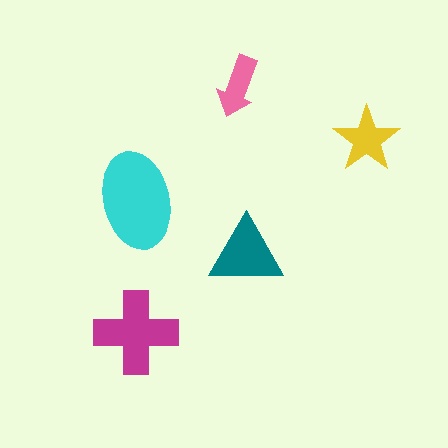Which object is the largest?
The cyan ellipse.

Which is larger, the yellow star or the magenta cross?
The magenta cross.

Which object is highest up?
The pink arrow is topmost.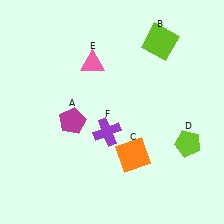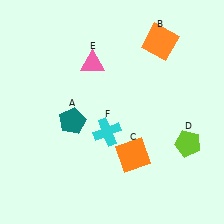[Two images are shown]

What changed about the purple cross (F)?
In Image 1, F is purple. In Image 2, it changed to cyan.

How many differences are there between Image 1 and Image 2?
There are 3 differences between the two images.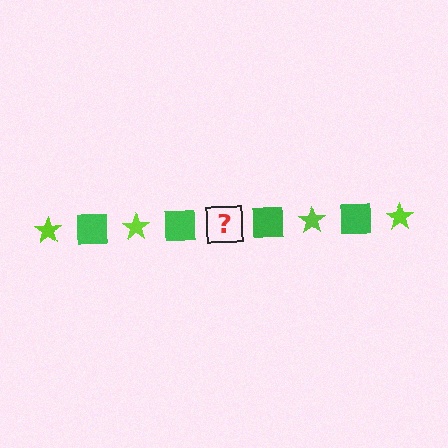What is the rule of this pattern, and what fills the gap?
The rule is that the pattern alternates between lime star and green square. The gap should be filled with a lime star.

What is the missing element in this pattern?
The missing element is a lime star.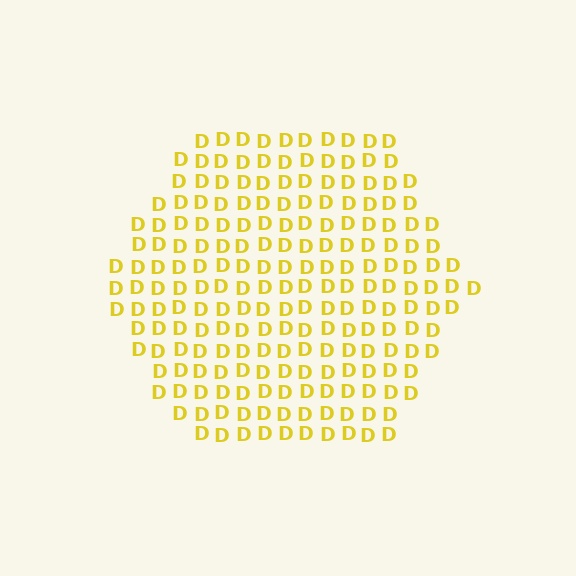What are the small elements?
The small elements are letter D's.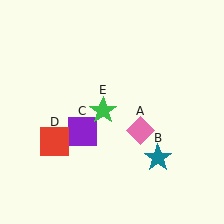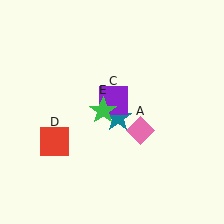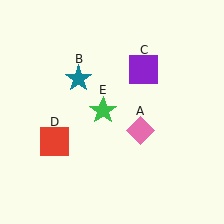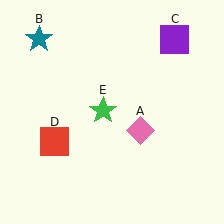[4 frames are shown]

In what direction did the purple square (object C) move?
The purple square (object C) moved up and to the right.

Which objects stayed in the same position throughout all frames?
Pink diamond (object A) and red square (object D) and green star (object E) remained stationary.